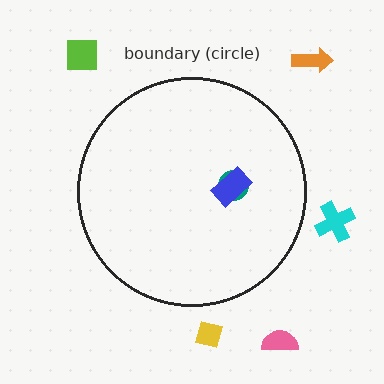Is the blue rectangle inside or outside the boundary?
Inside.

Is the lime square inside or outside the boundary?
Outside.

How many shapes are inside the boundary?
2 inside, 5 outside.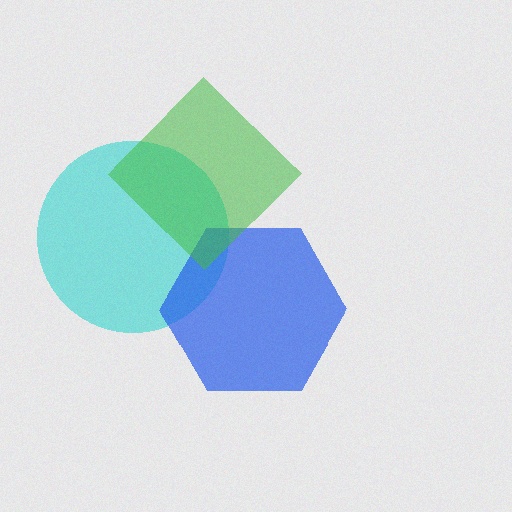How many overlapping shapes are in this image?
There are 3 overlapping shapes in the image.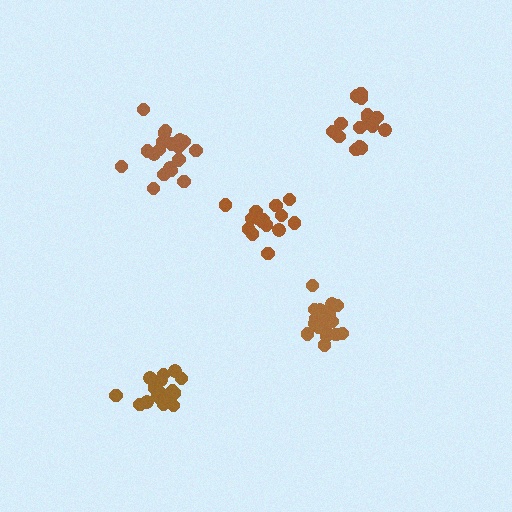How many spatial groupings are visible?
There are 5 spatial groupings.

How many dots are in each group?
Group 1: 15 dots, Group 2: 21 dots, Group 3: 19 dots, Group 4: 16 dots, Group 5: 19 dots (90 total).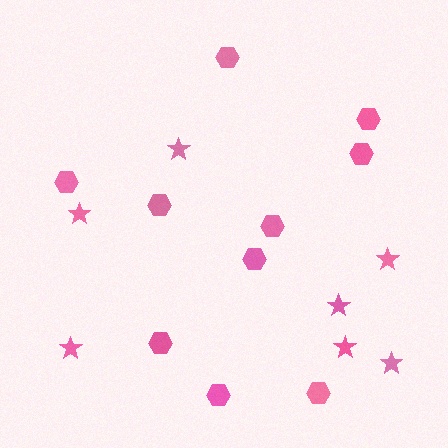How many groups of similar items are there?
There are 2 groups: one group of hexagons (10) and one group of stars (7).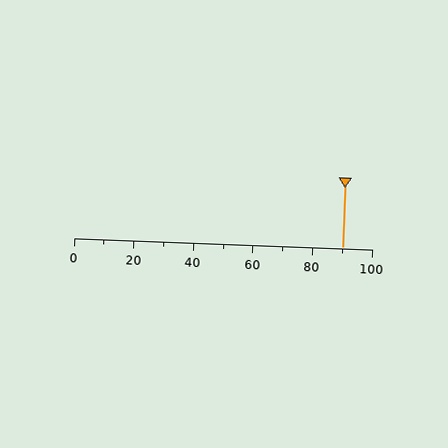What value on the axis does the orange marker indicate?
The marker indicates approximately 90.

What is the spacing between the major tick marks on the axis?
The major ticks are spaced 20 apart.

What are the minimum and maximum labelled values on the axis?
The axis runs from 0 to 100.